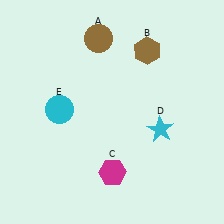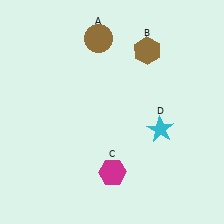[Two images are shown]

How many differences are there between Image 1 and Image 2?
There is 1 difference between the two images.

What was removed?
The cyan circle (E) was removed in Image 2.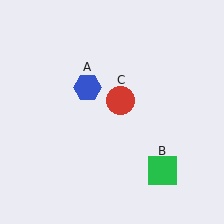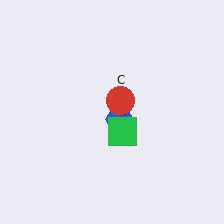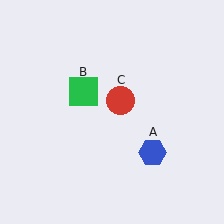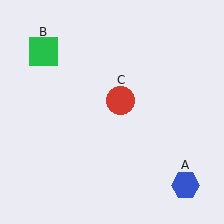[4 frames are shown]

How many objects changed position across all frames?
2 objects changed position: blue hexagon (object A), green square (object B).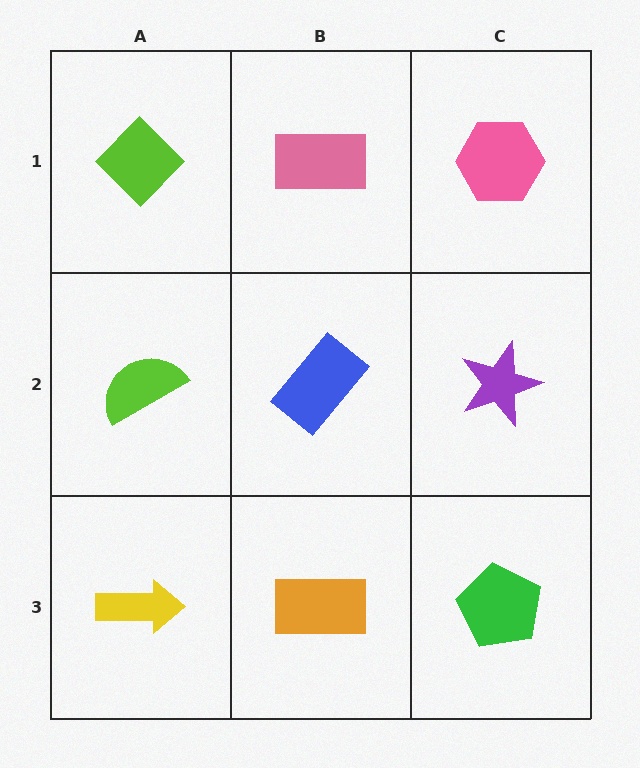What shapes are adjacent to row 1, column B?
A blue rectangle (row 2, column B), a lime diamond (row 1, column A), a pink hexagon (row 1, column C).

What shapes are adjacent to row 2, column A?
A lime diamond (row 1, column A), a yellow arrow (row 3, column A), a blue rectangle (row 2, column B).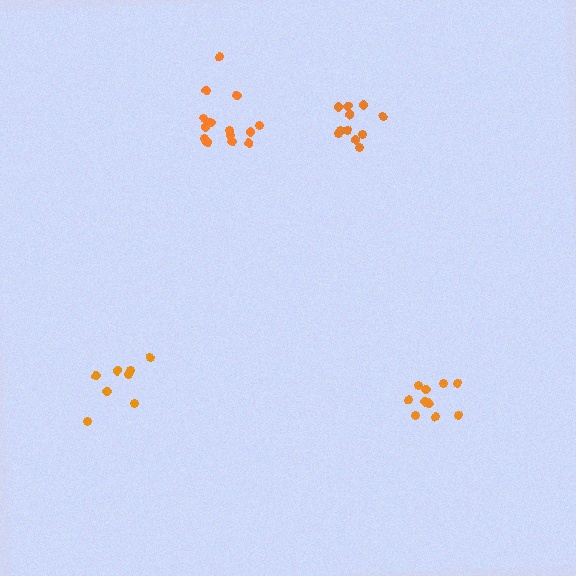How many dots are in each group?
Group 1: 11 dots, Group 2: 14 dots, Group 3: 10 dots, Group 4: 8 dots (43 total).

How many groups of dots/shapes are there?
There are 4 groups.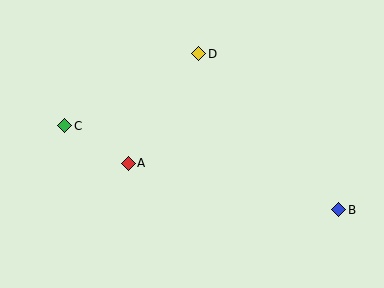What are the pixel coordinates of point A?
Point A is at (128, 163).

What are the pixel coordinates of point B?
Point B is at (339, 210).